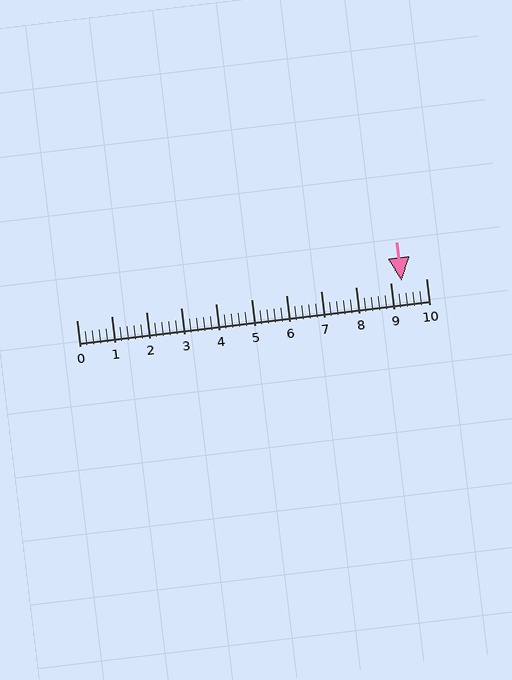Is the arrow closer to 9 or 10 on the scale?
The arrow is closer to 9.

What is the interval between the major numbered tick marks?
The major tick marks are spaced 1 units apart.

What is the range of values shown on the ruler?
The ruler shows values from 0 to 10.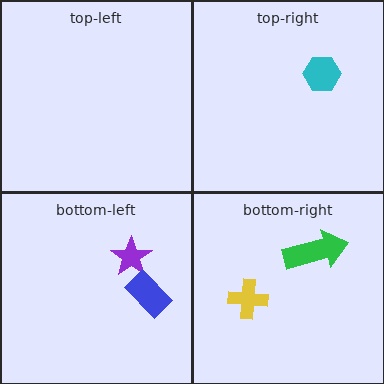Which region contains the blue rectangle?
The bottom-left region.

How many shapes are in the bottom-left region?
2.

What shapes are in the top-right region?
The cyan hexagon.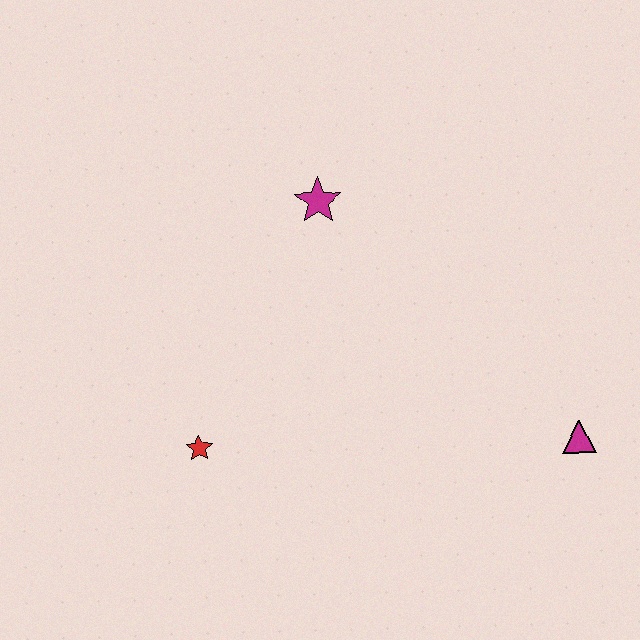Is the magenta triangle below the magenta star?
Yes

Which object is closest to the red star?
The magenta star is closest to the red star.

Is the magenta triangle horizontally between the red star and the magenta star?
No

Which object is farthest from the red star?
The magenta triangle is farthest from the red star.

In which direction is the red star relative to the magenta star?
The red star is below the magenta star.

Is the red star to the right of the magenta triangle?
No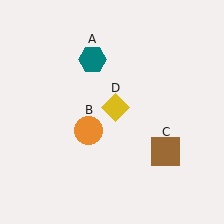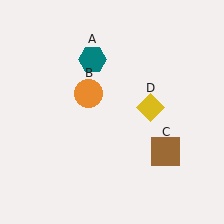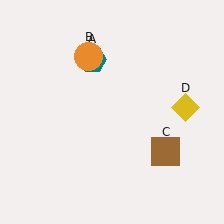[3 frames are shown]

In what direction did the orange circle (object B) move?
The orange circle (object B) moved up.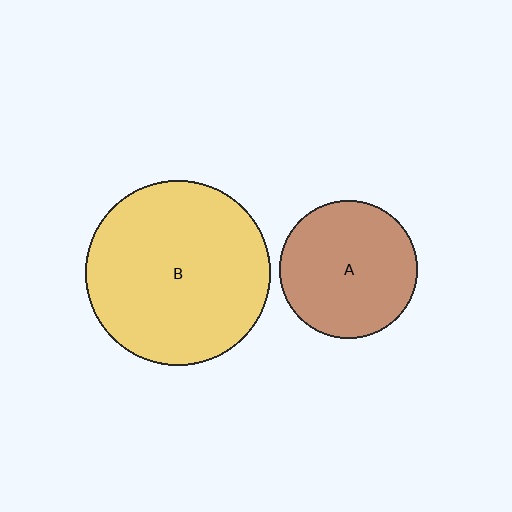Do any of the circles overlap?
No, none of the circles overlap.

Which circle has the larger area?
Circle B (yellow).